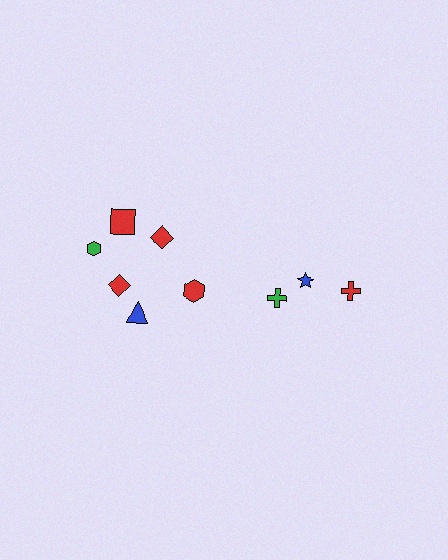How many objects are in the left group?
There are 6 objects.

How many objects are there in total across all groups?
There are 9 objects.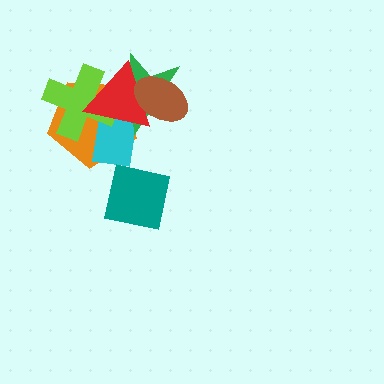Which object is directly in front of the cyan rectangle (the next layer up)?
The lime cross is directly in front of the cyan rectangle.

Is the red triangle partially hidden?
Yes, it is partially covered by another shape.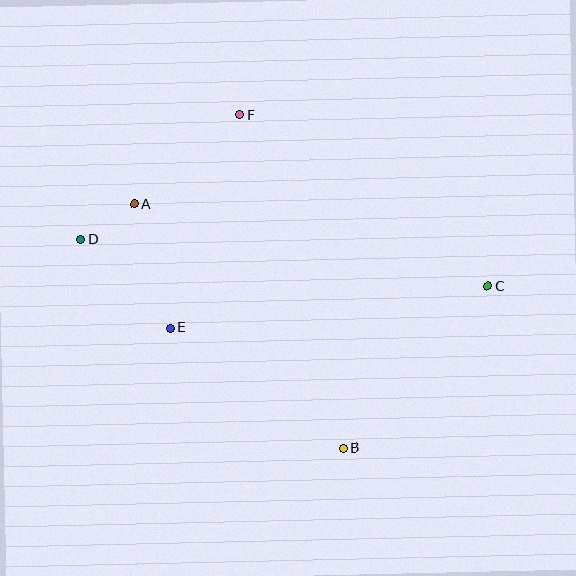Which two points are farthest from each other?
Points C and D are farthest from each other.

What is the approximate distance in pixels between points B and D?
The distance between B and D is approximately 335 pixels.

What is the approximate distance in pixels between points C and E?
The distance between C and E is approximately 320 pixels.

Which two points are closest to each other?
Points A and D are closest to each other.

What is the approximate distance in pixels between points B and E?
The distance between B and E is approximately 210 pixels.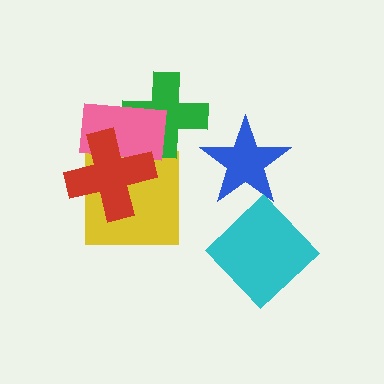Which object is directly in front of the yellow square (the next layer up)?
The pink rectangle is directly in front of the yellow square.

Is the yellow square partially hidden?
Yes, it is partially covered by another shape.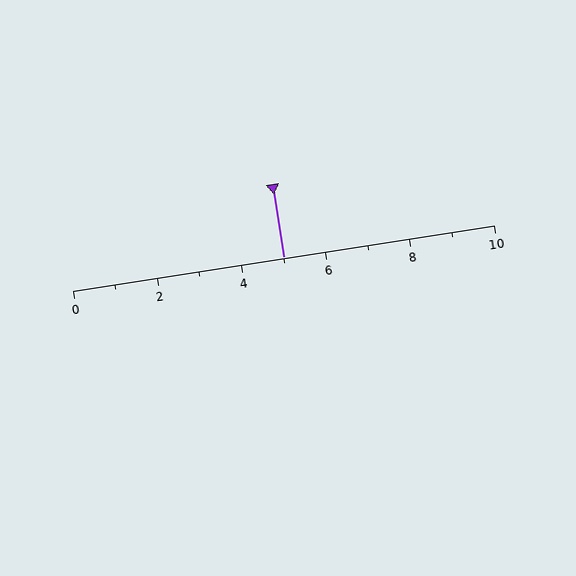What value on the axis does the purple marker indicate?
The marker indicates approximately 5.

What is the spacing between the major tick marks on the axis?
The major ticks are spaced 2 apart.